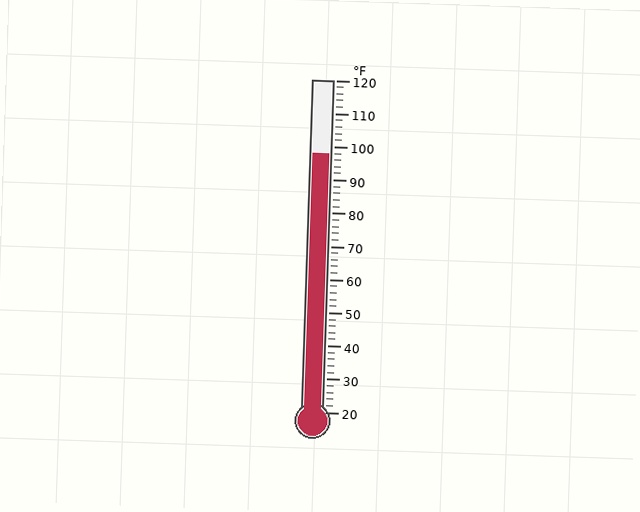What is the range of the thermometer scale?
The thermometer scale ranges from 20°F to 120°F.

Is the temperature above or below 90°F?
The temperature is above 90°F.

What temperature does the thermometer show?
The thermometer shows approximately 98°F.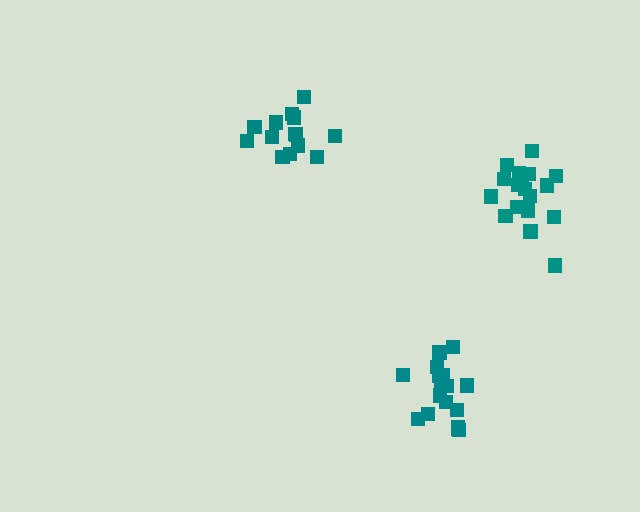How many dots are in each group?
Group 1: 14 dots, Group 2: 17 dots, Group 3: 18 dots (49 total).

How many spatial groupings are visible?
There are 3 spatial groupings.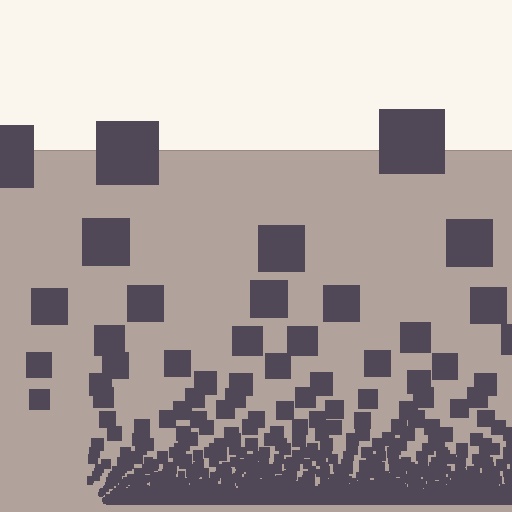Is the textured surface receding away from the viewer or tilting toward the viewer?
The surface appears to tilt toward the viewer. Texture elements get larger and sparser toward the top.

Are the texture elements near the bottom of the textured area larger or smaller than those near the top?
Smaller. The gradient is inverted — elements near the bottom are smaller and denser.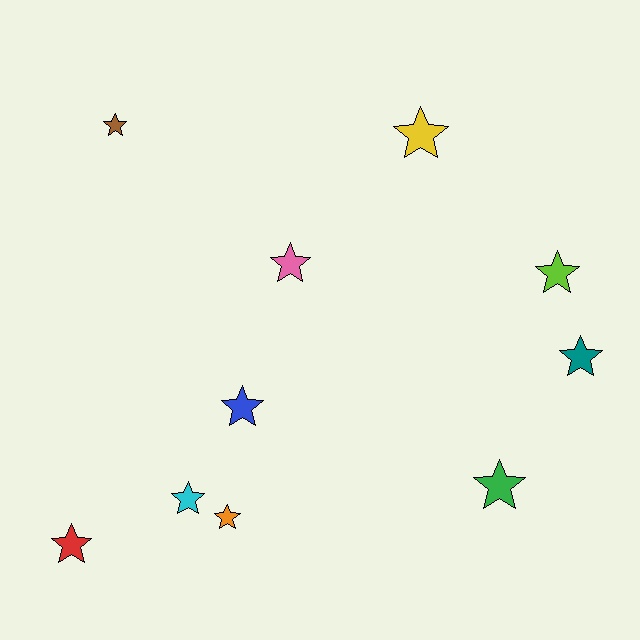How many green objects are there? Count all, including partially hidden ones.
There is 1 green object.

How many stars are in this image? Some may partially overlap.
There are 10 stars.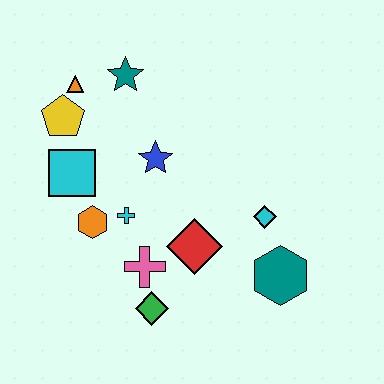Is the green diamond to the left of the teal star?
No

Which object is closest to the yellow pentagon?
The orange triangle is closest to the yellow pentagon.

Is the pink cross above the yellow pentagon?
No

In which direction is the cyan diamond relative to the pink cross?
The cyan diamond is to the right of the pink cross.